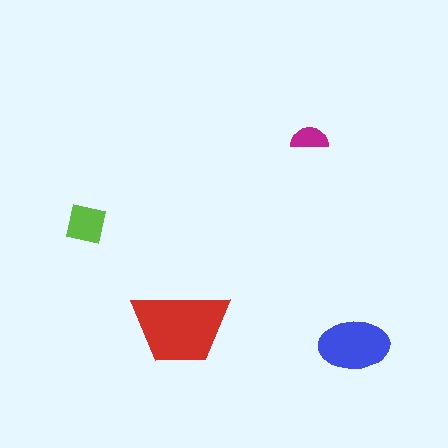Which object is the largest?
The red trapezoid.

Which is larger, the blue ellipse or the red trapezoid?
The red trapezoid.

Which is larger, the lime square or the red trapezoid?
The red trapezoid.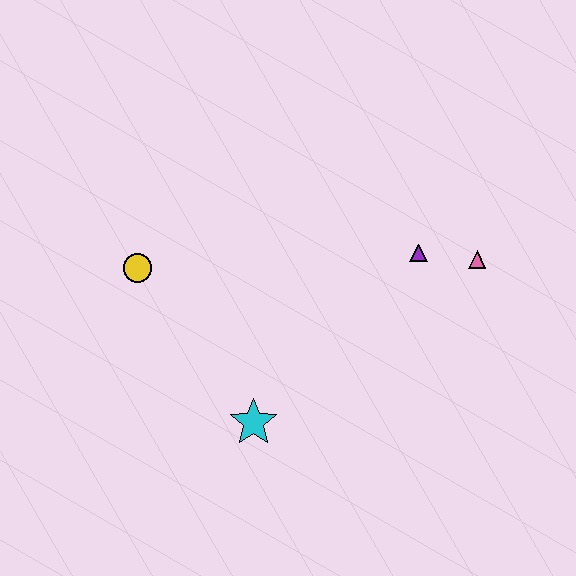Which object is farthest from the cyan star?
The pink triangle is farthest from the cyan star.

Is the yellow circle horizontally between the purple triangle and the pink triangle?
No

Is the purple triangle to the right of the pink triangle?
No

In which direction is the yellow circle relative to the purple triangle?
The yellow circle is to the left of the purple triangle.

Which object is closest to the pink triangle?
The purple triangle is closest to the pink triangle.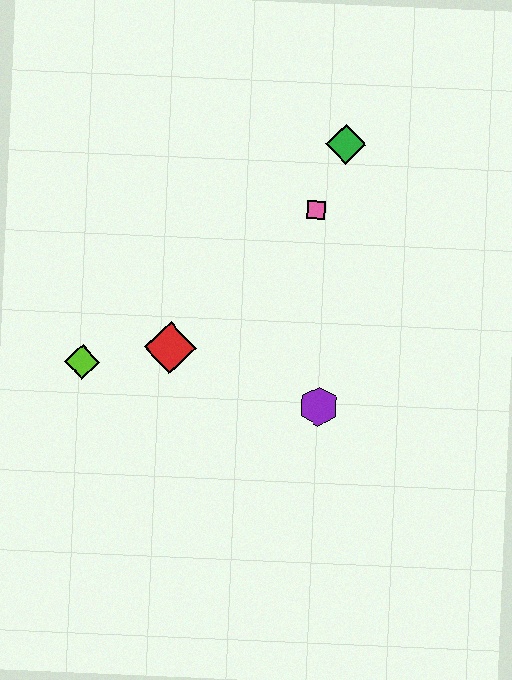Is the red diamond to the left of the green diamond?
Yes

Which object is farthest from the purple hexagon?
The green diamond is farthest from the purple hexagon.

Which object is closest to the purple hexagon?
The red diamond is closest to the purple hexagon.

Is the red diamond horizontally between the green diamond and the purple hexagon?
No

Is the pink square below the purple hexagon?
No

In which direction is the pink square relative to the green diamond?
The pink square is below the green diamond.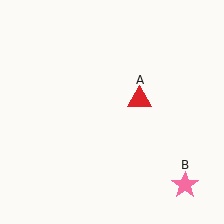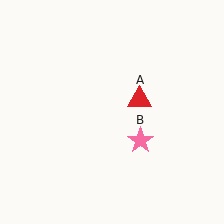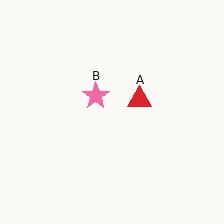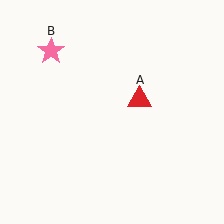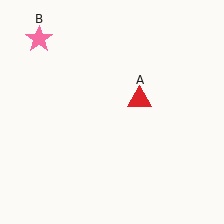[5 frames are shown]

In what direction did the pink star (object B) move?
The pink star (object B) moved up and to the left.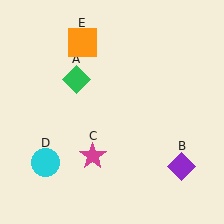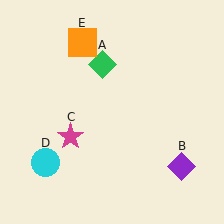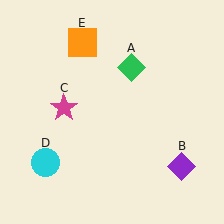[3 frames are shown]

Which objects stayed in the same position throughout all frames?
Purple diamond (object B) and cyan circle (object D) and orange square (object E) remained stationary.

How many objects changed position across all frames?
2 objects changed position: green diamond (object A), magenta star (object C).